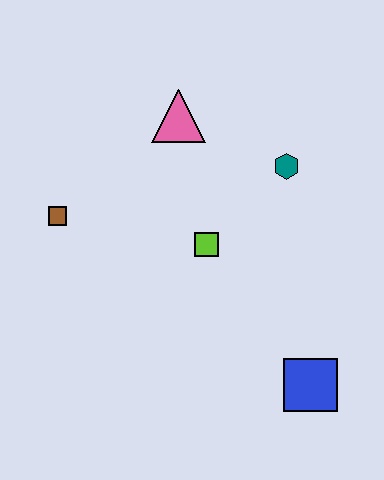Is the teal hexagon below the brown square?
No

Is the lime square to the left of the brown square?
No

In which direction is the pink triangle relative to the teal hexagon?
The pink triangle is to the left of the teal hexagon.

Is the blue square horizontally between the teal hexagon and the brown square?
No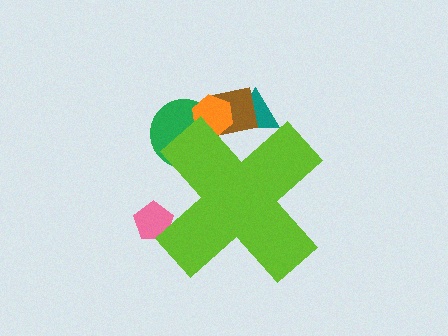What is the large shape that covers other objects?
A lime cross.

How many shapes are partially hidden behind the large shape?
5 shapes are partially hidden.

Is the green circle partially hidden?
Yes, the green circle is partially hidden behind the lime cross.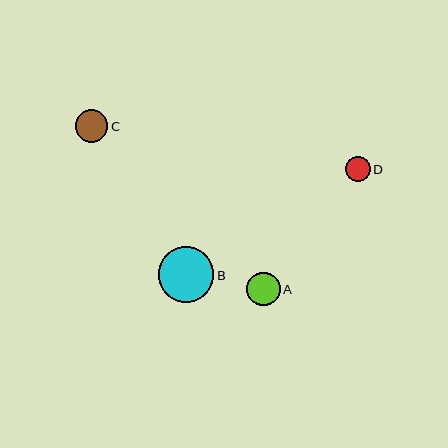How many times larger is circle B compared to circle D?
Circle B is approximately 2.2 times the size of circle D.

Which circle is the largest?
Circle B is the largest with a size of approximately 56 pixels.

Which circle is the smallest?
Circle D is the smallest with a size of approximately 25 pixels.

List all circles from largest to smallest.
From largest to smallest: B, A, C, D.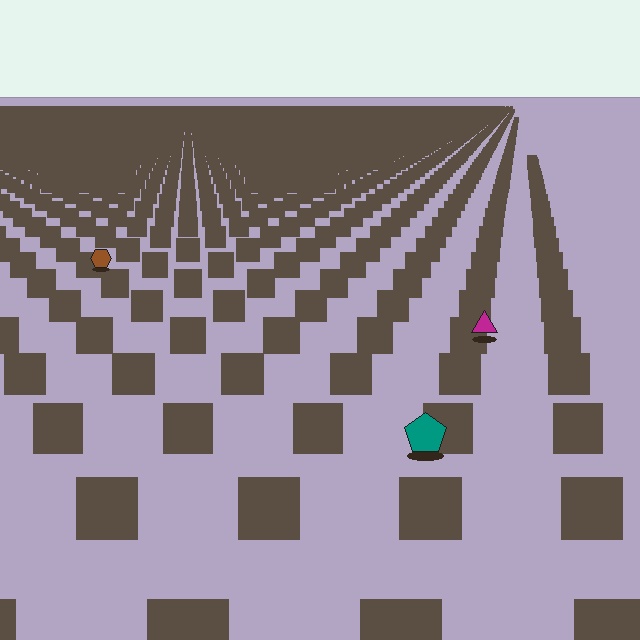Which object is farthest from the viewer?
The brown hexagon is farthest from the viewer. It appears smaller and the ground texture around it is denser.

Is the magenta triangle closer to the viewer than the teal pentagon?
No. The teal pentagon is closer — you can tell from the texture gradient: the ground texture is coarser near it.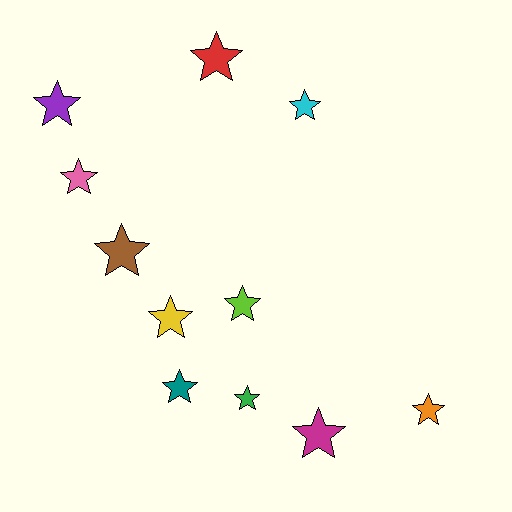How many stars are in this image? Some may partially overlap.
There are 11 stars.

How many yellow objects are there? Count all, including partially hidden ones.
There is 1 yellow object.